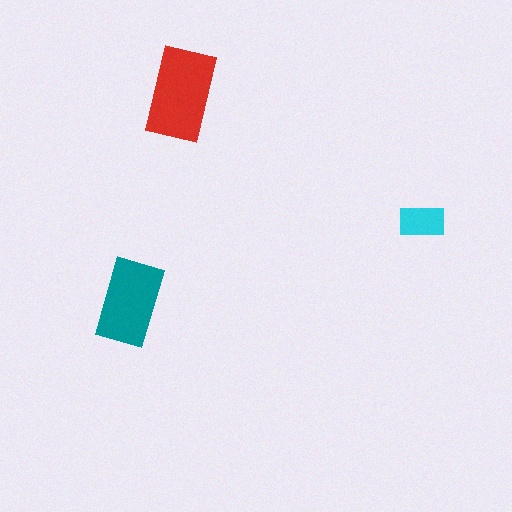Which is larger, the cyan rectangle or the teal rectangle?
The teal one.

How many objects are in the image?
There are 3 objects in the image.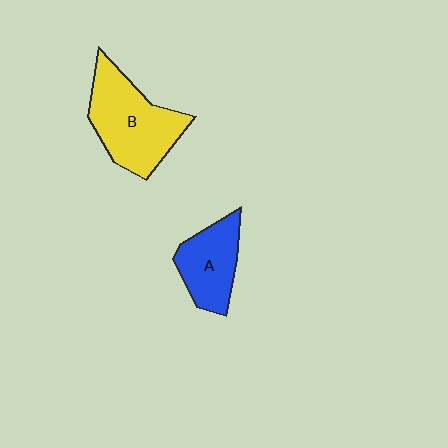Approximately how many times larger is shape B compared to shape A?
Approximately 1.5 times.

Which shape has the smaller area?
Shape A (blue).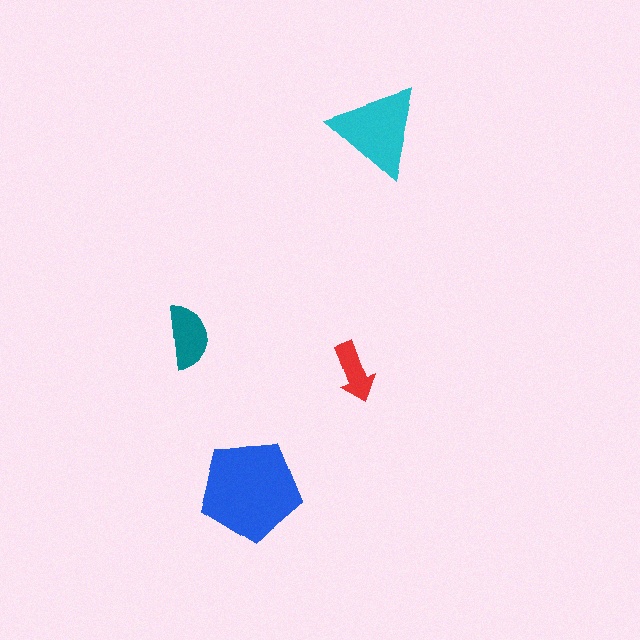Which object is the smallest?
The red arrow.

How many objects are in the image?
There are 4 objects in the image.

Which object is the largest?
The blue pentagon.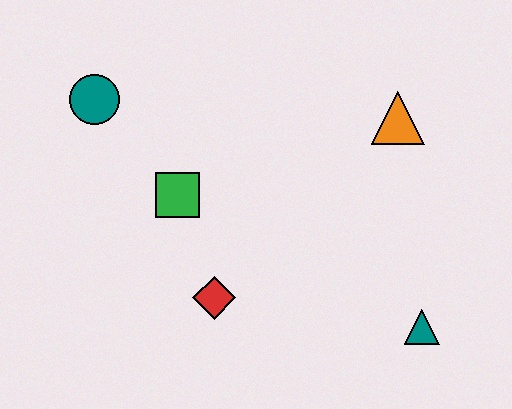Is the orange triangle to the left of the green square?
No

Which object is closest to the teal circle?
The green square is closest to the teal circle.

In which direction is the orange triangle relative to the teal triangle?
The orange triangle is above the teal triangle.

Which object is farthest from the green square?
The teal triangle is farthest from the green square.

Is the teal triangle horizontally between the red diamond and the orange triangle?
No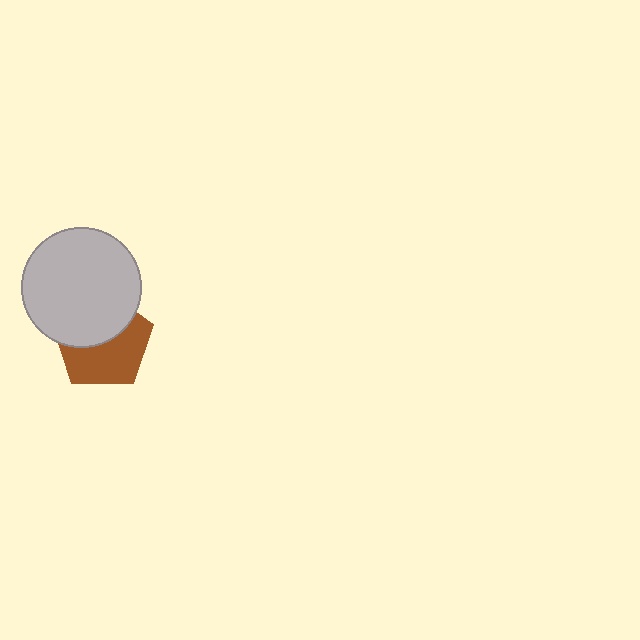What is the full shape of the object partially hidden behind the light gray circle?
The partially hidden object is a brown pentagon.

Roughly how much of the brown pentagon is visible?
About half of it is visible (roughly 54%).